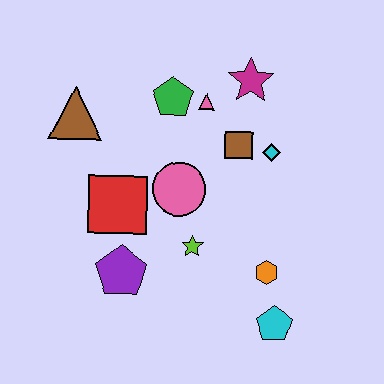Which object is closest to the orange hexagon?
The cyan pentagon is closest to the orange hexagon.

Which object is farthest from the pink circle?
The cyan pentagon is farthest from the pink circle.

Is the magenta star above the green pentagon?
Yes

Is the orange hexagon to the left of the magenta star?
No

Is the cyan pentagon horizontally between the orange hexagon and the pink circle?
No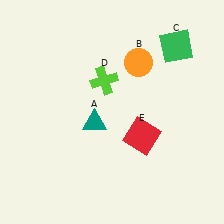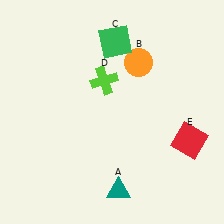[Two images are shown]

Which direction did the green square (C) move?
The green square (C) moved left.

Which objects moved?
The objects that moved are: the teal triangle (A), the green square (C), the red square (E).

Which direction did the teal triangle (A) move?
The teal triangle (A) moved down.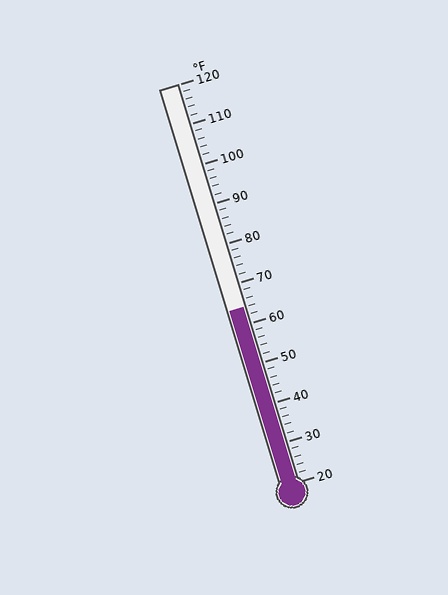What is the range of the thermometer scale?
The thermometer scale ranges from 20°F to 120°F.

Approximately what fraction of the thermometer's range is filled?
The thermometer is filled to approximately 45% of its range.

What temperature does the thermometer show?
The thermometer shows approximately 64°F.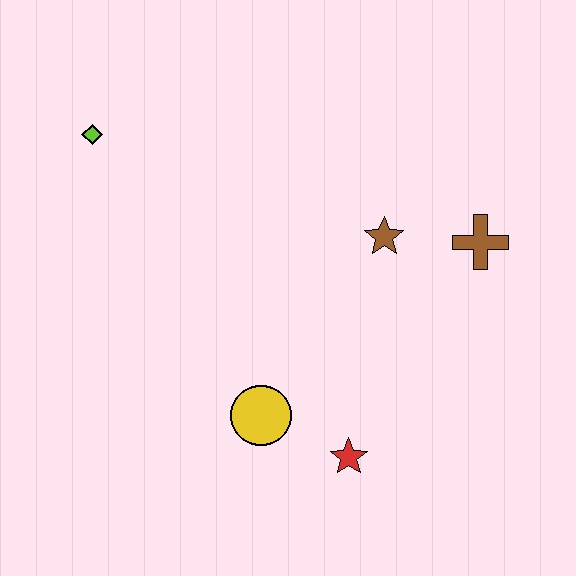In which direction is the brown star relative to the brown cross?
The brown star is to the left of the brown cross.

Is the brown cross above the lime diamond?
No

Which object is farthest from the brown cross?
The lime diamond is farthest from the brown cross.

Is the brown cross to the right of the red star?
Yes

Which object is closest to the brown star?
The brown cross is closest to the brown star.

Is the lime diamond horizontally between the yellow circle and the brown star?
No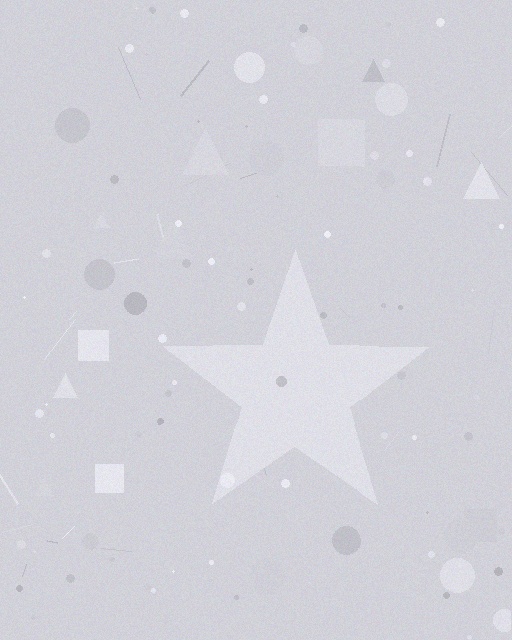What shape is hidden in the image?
A star is hidden in the image.